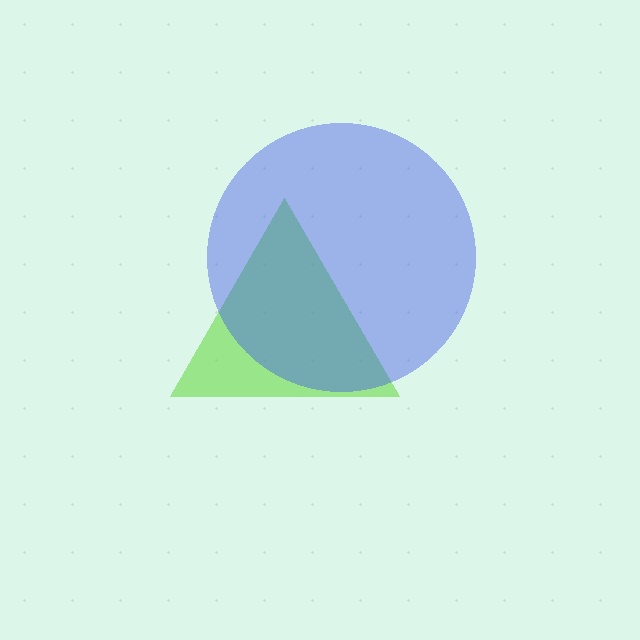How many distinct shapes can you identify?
There are 2 distinct shapes: a lime triangle, a blue circle.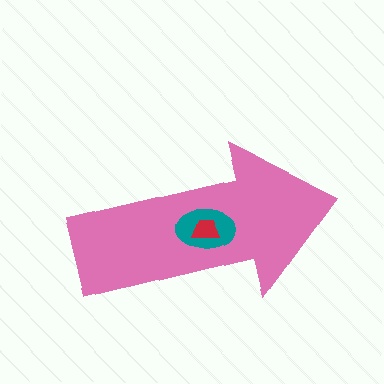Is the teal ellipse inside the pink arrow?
Yes.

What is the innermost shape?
The red trapezoid.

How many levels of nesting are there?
3.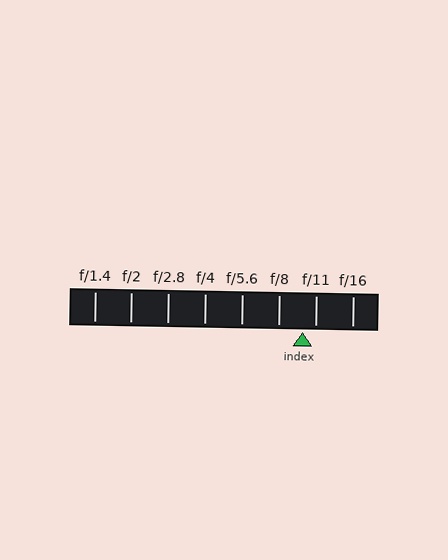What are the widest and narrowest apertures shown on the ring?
The widest aperture shown is f/1.4 and the narrowest is f/16.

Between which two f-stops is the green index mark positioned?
The index mark is between f/8 and f/11.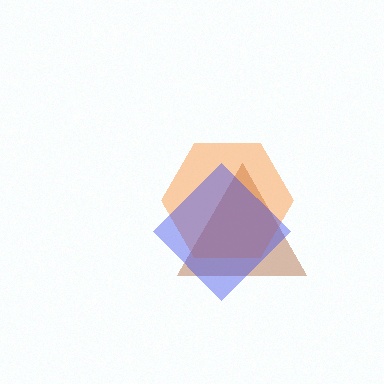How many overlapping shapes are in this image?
There are 3 overlapping shapes in the image.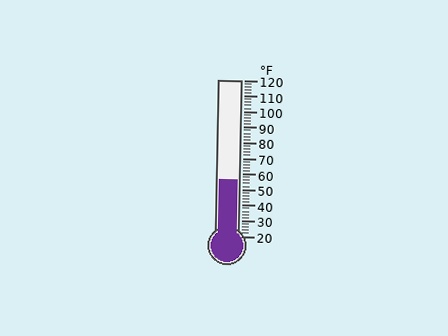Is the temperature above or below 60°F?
The temperature is below 60°F.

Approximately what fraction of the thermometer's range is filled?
The thermometer is filled to approximately 35% of its range.